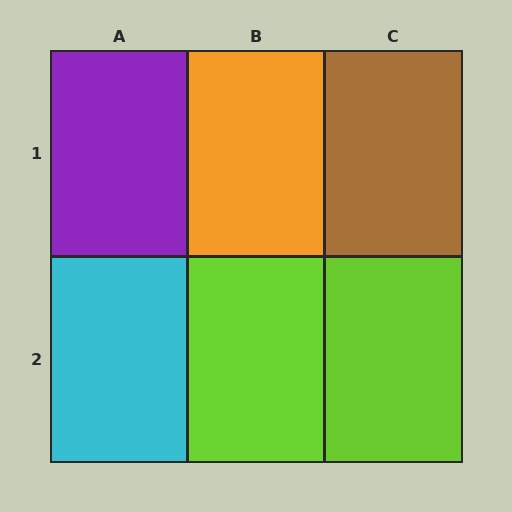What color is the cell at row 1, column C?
Brown.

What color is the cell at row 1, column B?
Orange.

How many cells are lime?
2 cells are lime.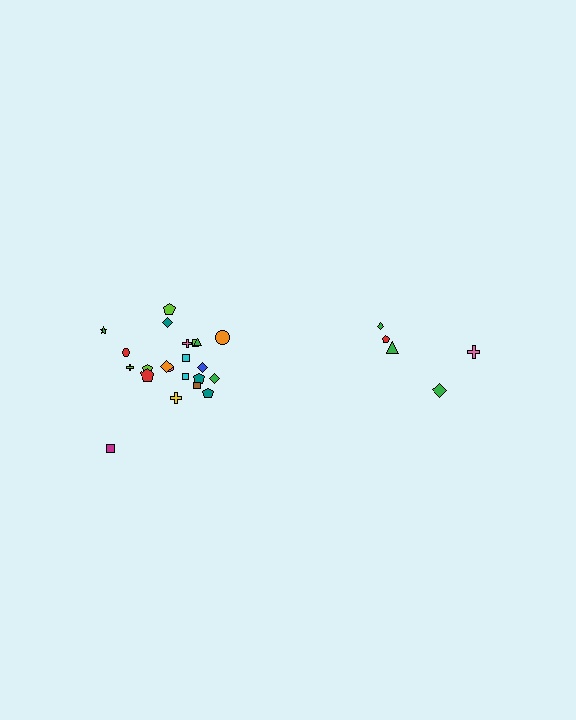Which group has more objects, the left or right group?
The left group.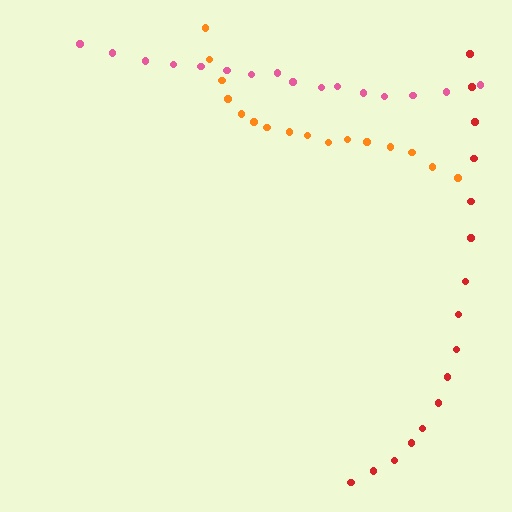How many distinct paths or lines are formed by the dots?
There are 3 distinct paths.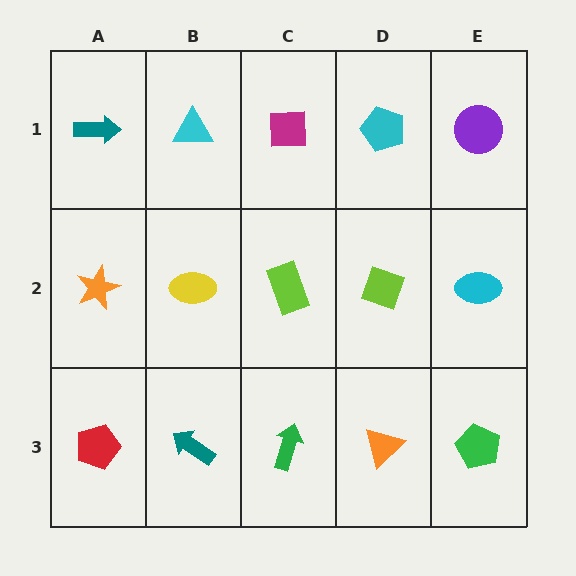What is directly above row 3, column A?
An orange star.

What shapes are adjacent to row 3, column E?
A cyan ellipse (row 2, column E), an orange triangle (row 3, column D).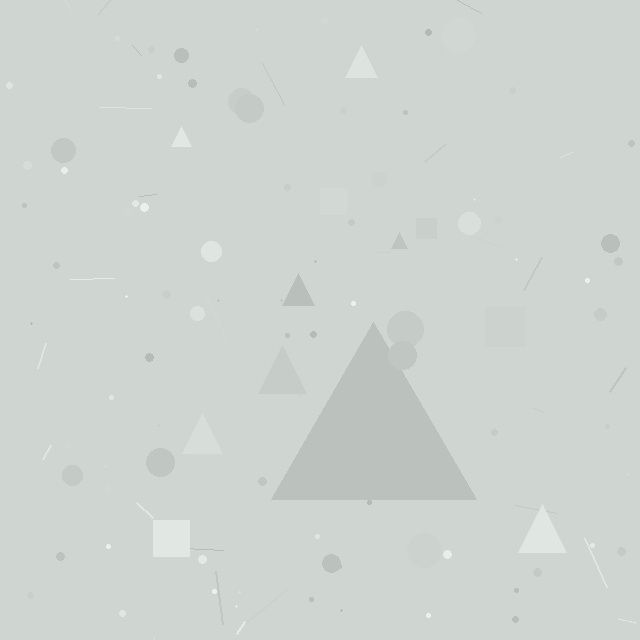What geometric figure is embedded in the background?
A triangle is embedded in the background.